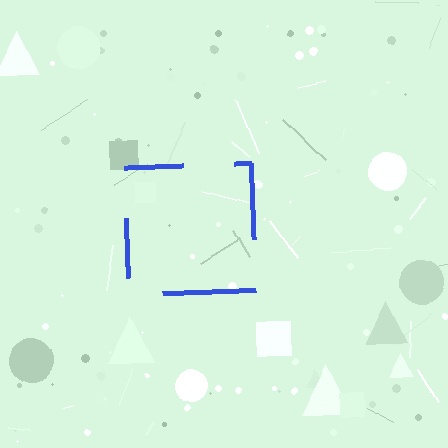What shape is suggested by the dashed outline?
The dashed outline suggests a square.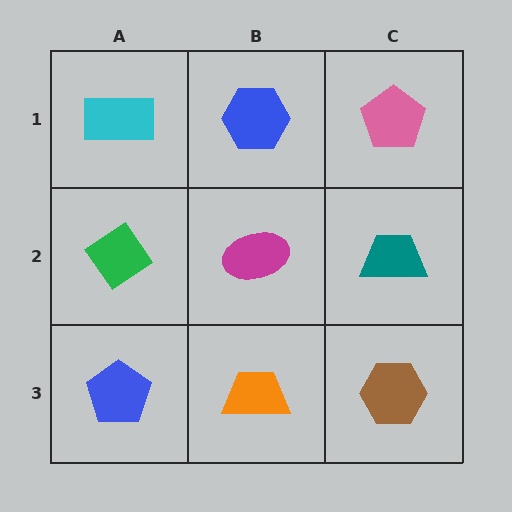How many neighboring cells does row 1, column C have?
2.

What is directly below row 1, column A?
A green diamond.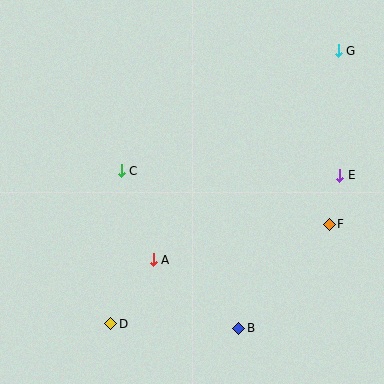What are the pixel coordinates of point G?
Point G is at (338, 51).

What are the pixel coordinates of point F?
Point F is at (329, 224).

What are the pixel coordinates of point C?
Point C is at (121, 171).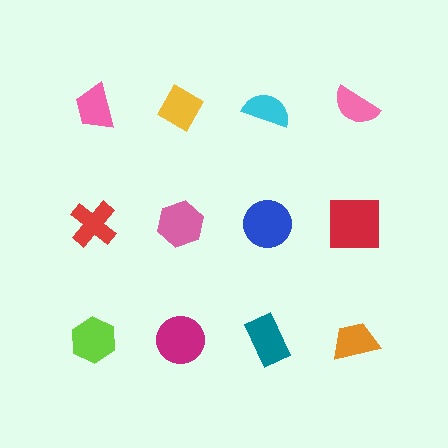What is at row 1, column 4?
A pink semicircle.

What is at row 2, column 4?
A red square.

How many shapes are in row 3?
4 shapes.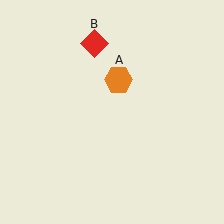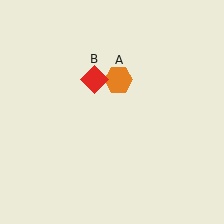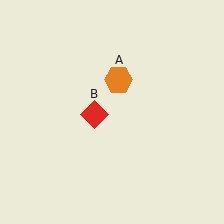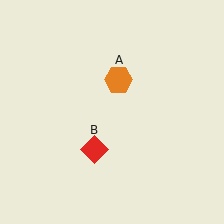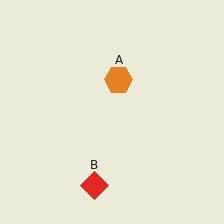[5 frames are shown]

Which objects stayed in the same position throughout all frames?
Orange hexagon (object A) remained stationary.